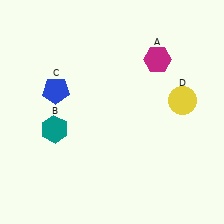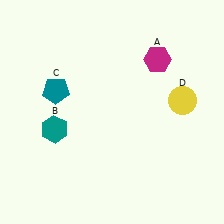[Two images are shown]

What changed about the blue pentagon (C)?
In Image 1, C is blue. In Image 2, it changed to teal.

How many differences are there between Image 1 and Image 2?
There is 1 difference between the two images.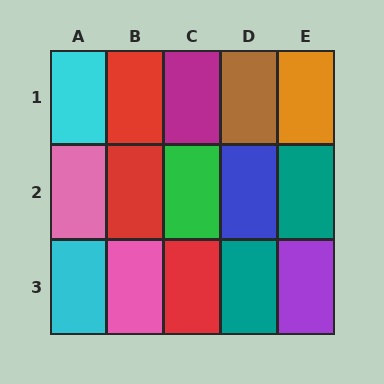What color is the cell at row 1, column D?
Brown.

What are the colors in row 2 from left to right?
Pink, red, green, blue, teal.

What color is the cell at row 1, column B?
Red.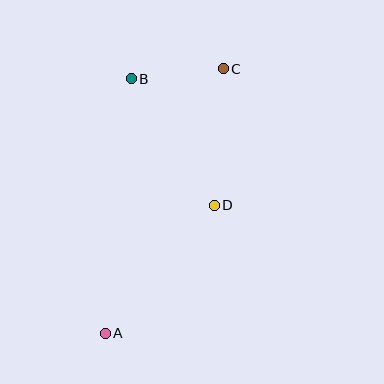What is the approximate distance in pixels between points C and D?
The distance between C and D is approximately 137 pixels.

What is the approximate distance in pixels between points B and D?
The distance between B and D is approximately 151 pixels.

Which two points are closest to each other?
Points B and C are closest to each other.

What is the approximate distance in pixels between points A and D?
The distance between A and D is approximately 168 pixels.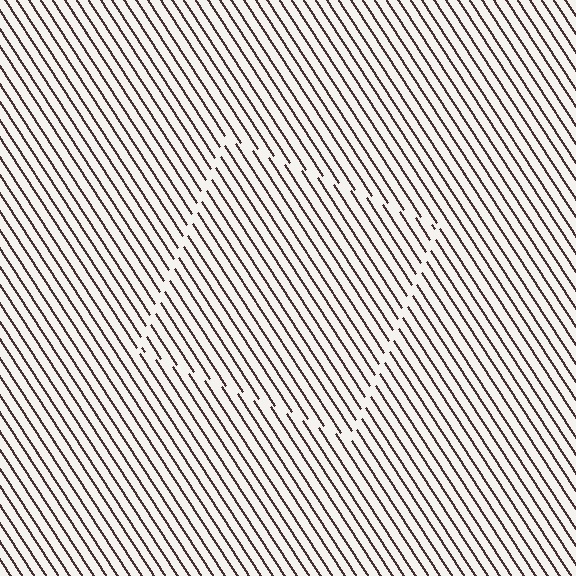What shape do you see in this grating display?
An illusory square. The interior of the shape contains the same grating, shifted by half a period — the contour is defined by the phase discontinuity where line-ends from the inner and outer gratings abut.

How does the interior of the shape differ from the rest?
The interior of the shape contains the same grating, shifted by half a period — the contour is defined by the phase discontinuity where line-ends from the inner and outer gratings abut.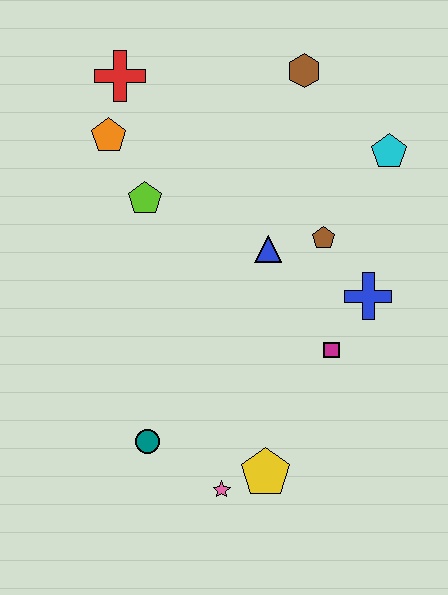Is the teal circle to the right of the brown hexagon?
No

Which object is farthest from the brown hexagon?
The pink star is farthest from the brown hexagon.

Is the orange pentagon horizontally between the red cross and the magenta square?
No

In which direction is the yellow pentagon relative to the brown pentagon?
The yellow pentagon is below the brown pentagon.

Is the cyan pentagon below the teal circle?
No